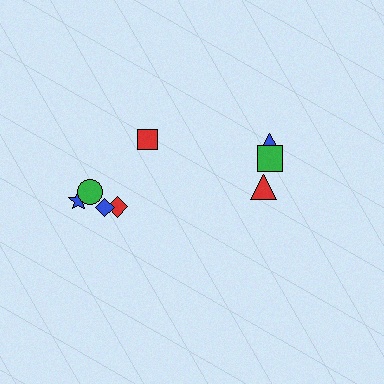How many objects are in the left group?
There are 5 objects.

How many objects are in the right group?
There are 3 objects.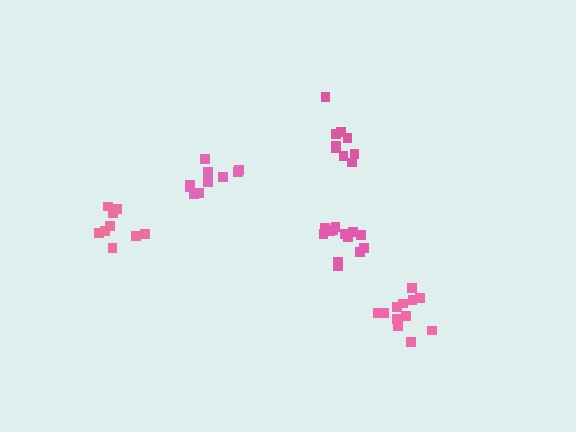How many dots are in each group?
Group 1: 12 dots, Group 2: 9 dots, Group 3: 9 dots, Group 4: 10 dots, Group 5: 13 dots (53 total).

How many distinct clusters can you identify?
There are 5 distinct clusters.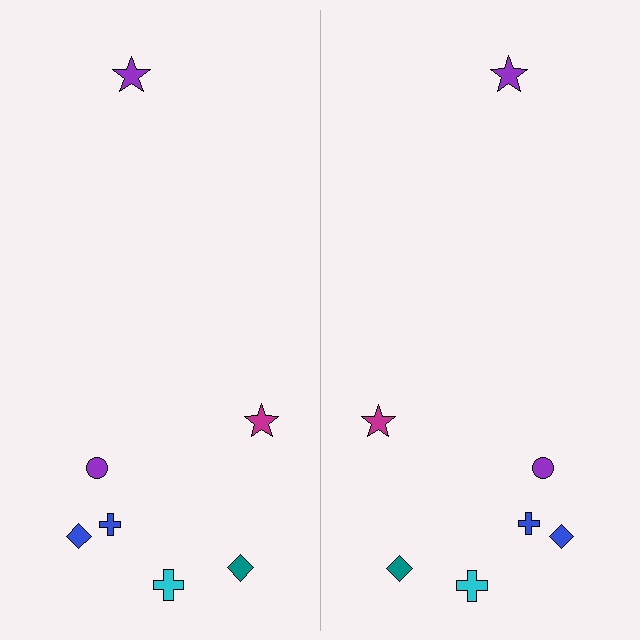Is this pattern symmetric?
Yes, this pattern has bilateral (reflection) symmetry.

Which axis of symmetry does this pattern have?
The pattern has a vertical axis of symmetry running through the center of the image.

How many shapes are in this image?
There are 14 shapes in this image.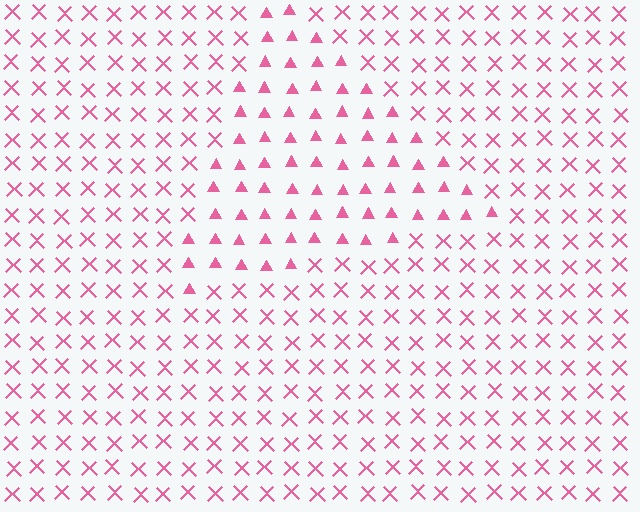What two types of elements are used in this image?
The image uses triangles inside the triangle region and X marks outside it.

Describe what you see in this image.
The image is filled with small pink elements arranged in a uniform grid. A triangle-shaped region contains triangles, while the surrounding area contains X marks. The boundary is defined purely by the change in element shape.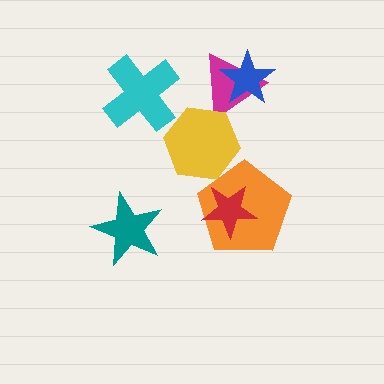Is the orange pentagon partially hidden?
Yes, it is partially covered by another shape.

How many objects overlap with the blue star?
1 object overlaps with the blue star.